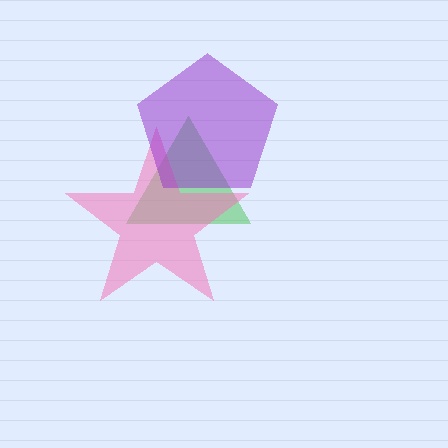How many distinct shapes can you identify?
There are 3 distinct shapes: a green triangle, a pink star, a purple pentagon.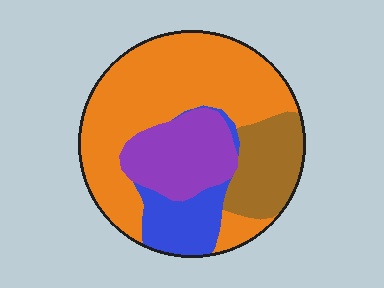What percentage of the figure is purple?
Purple covers roughly 20% of the figure.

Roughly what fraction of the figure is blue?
Blue takes up less than a sixth of the figure.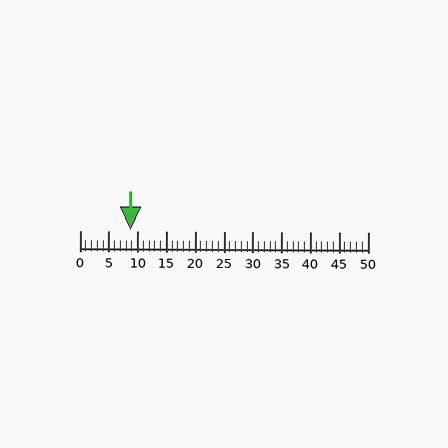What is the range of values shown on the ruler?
The ruler shows values from 0 to 50.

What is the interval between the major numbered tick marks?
The major tick marks are spaced 5 units apart.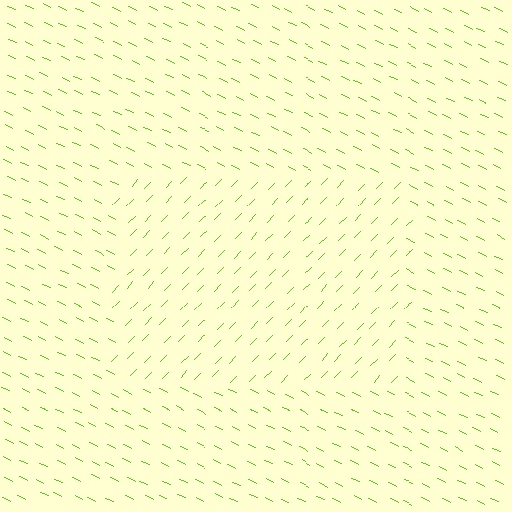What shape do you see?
I see a rectangle.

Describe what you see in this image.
The image is filled with small lime line segments. A rectangle region in the image has lines oriented differently from the surrounding lines, creating a visible texture boundary.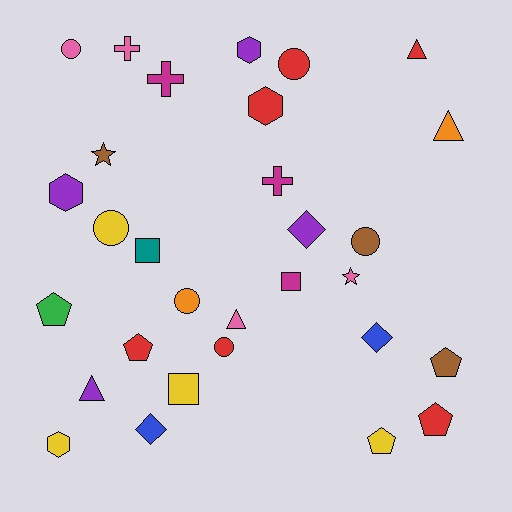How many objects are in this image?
There are 30 objects.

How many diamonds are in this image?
There are 3 diamonds.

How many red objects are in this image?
There are 6 red objects.